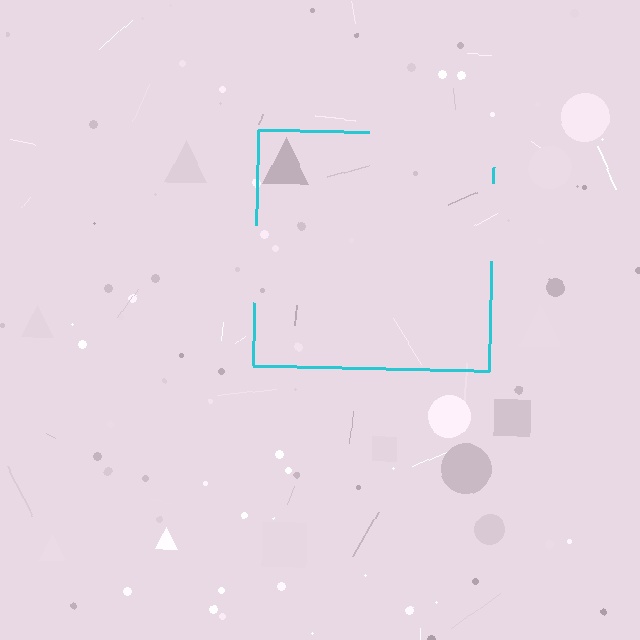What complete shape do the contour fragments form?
The contour fragments form a square.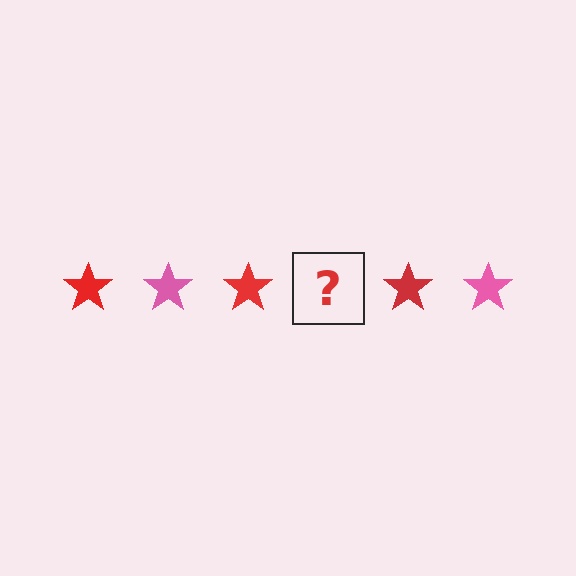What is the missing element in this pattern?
The missing element is a pink star.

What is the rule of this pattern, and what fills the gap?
The rule is that the pattern cycles through red, pink stars. The gap should be filled with a pink star.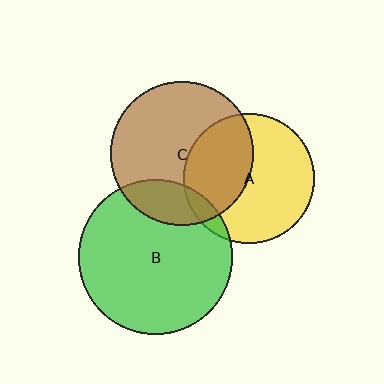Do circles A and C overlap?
Yes.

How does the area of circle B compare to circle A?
Approximately 1.4 times.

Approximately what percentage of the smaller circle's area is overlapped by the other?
Approximately 40%.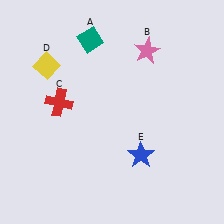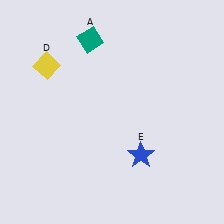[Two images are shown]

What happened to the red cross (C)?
The red cross (C) was removed in Image 2. It was in the top-left area of Image 1.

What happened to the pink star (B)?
The pink star (B) was removed in Image 2. It was in the top-right area of Image 1.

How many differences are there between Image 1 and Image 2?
There are 2 differences between the two images.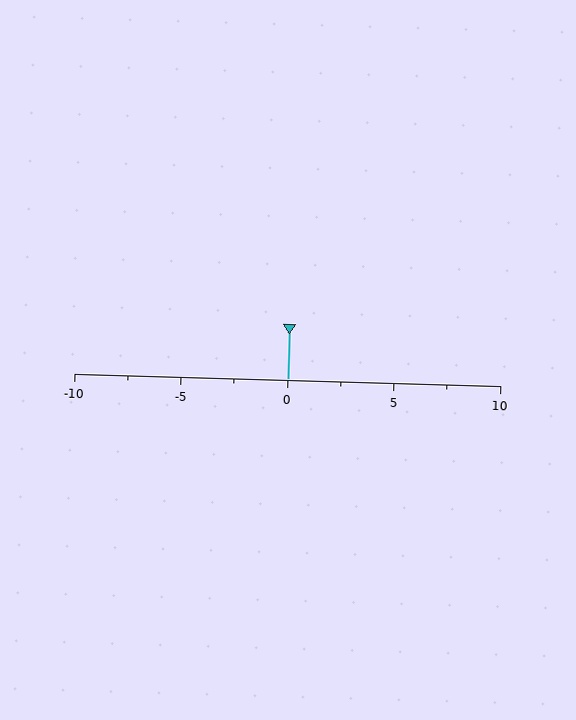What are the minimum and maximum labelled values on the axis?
The axis runs from -10 to 10.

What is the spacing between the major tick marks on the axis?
The major ticks are spaced 5 apart.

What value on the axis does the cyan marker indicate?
The marker indicates approximately 0.